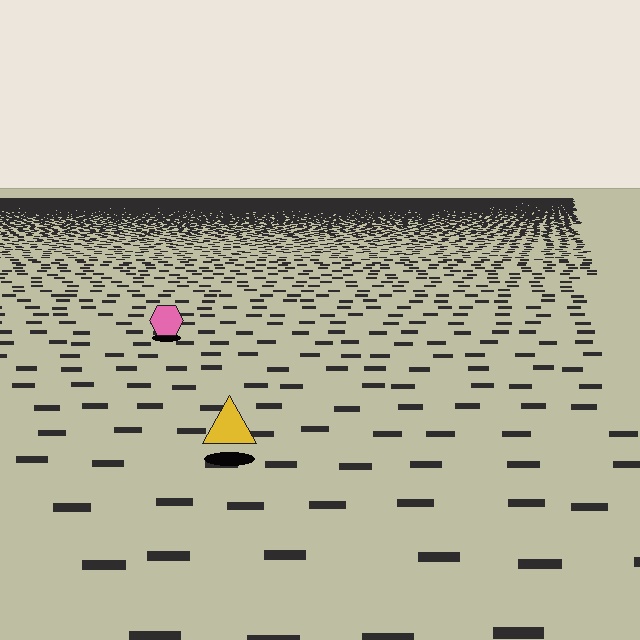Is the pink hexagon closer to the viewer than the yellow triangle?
No. The yellow triangle is closer — you can tell from the texture gradient: the ground texture is coarser near it.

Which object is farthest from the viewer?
The pink hexagon is farthest from the viewer. It appears smaller and the ground texture around it is denser.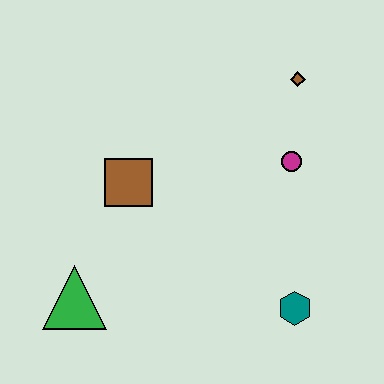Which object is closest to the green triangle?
The brown square is closest to the green triangle.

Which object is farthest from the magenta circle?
The green triangle is farthest from the magenta circle.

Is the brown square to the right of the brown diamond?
No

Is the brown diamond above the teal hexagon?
Yes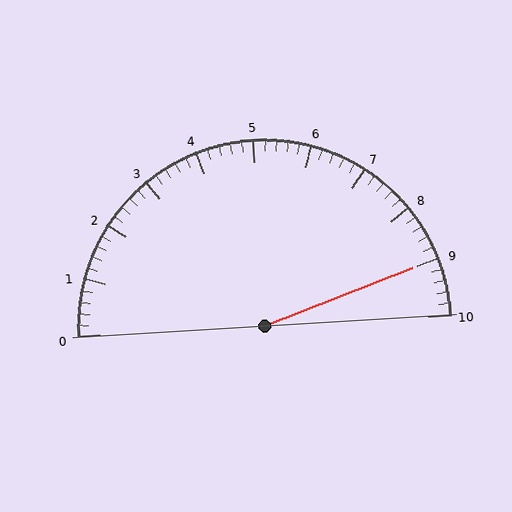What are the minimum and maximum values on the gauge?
The gauge ranges from 0 to 10.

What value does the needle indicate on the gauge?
The needle indicates approximately 9.0.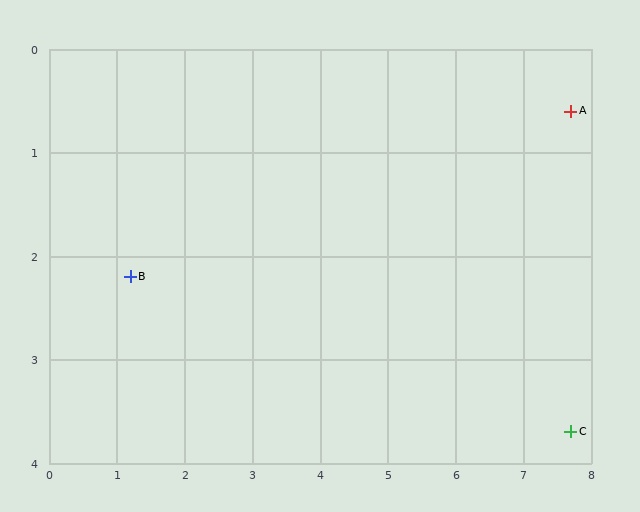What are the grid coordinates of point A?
Point A is at approximately (7.7, 0.6).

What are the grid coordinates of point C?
Point C is at approximately (7.7, 3.7).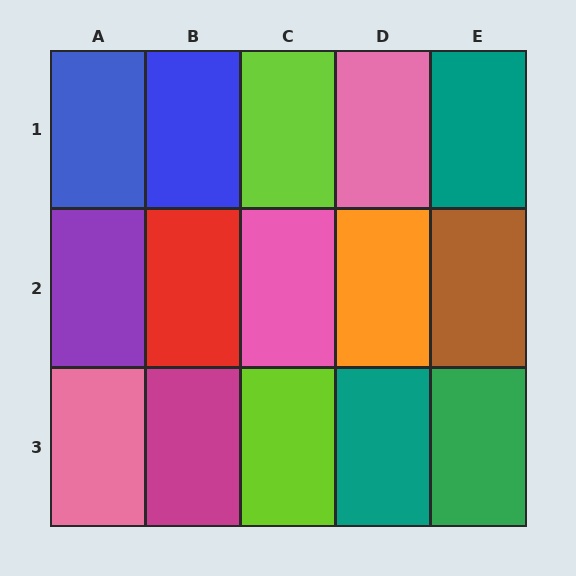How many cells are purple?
1 cell is purple.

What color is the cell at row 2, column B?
Red.